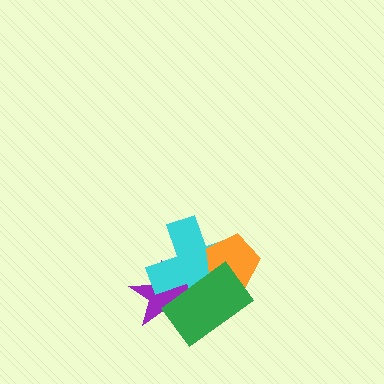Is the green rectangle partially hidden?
No, no other shape covers it.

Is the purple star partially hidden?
Yes, it is partially covered by another shape.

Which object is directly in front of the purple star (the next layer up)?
The cyan cross is directly in front of the purple star.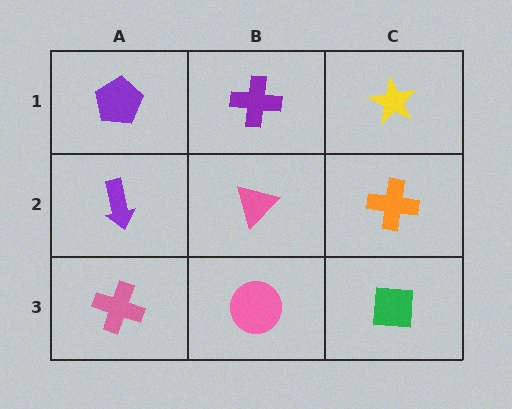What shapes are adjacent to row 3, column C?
An orange cross (row 2, column C), a pink circle (row 3, column B).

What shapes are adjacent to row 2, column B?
A purple cross (row 1, column B), a pink circle (row 3, column B), a purple arrow (row 2, column A), an orange cross (row 2, column C).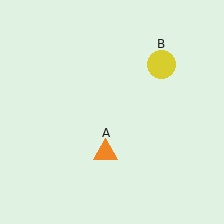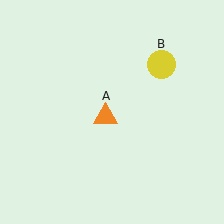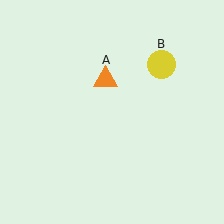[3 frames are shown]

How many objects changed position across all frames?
1 object changed position: orange triangle (object A).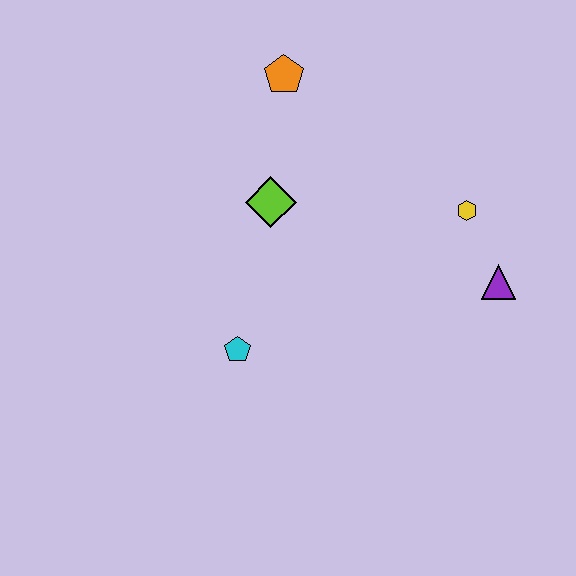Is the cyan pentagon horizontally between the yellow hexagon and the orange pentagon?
No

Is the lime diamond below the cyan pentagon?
No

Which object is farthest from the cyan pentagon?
The orange pentagon is farthest from the cyan pentagon.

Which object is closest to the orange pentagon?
The lime diamond is closest to the orange pentagon.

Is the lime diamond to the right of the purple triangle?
No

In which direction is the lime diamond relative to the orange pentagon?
The lime diamond is below the orange pentagon.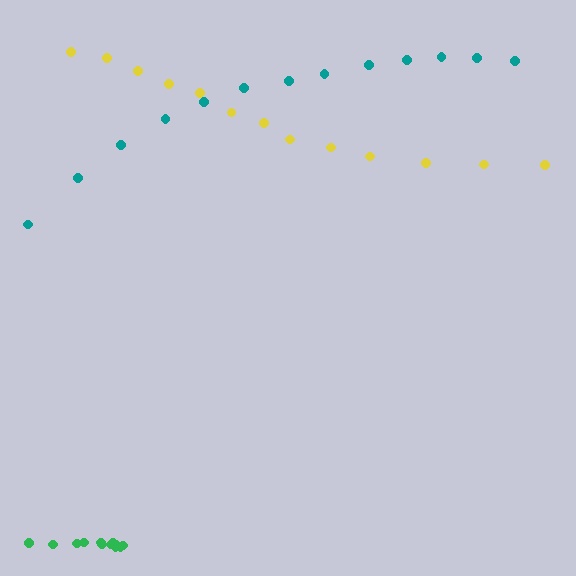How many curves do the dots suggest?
There are 3 distinct paths.